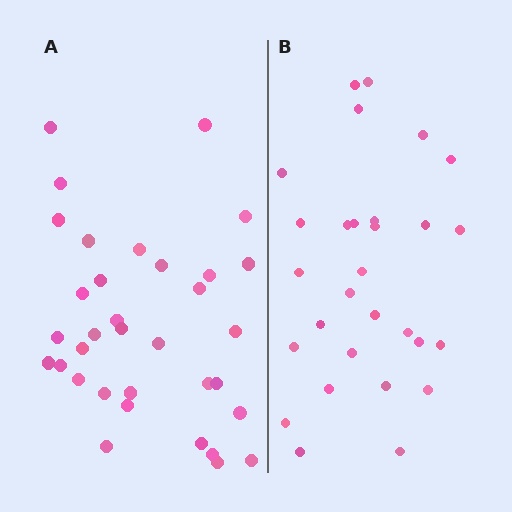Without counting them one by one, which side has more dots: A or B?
Region A (the left region) has more dots.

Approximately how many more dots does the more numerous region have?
Region A has about 5 more dots than region B.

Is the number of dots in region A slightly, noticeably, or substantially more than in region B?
Region A has only slightly more — the two regions are fairly close. The ratio is roughly 1.2 to 1.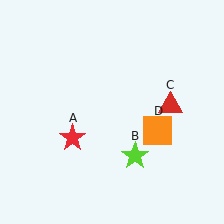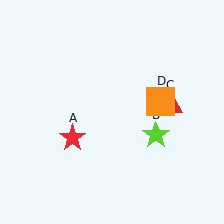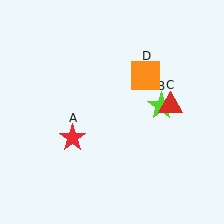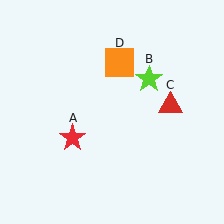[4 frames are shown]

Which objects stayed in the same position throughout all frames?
Red star (object A) and red triangle (object C) remained stationary.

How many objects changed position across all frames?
2 objects changed position: lime star (object B), orange square (object D).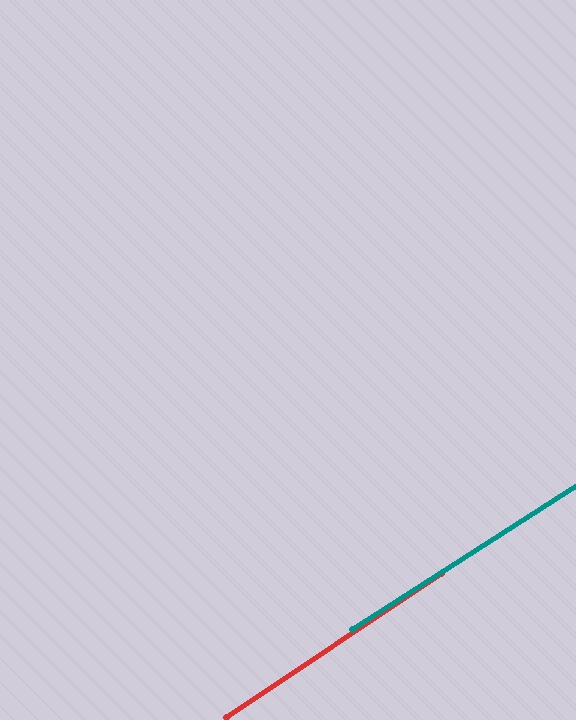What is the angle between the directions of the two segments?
Approximately 1 degree.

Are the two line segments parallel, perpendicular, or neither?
Parallel — their directions differ by only 1.2°.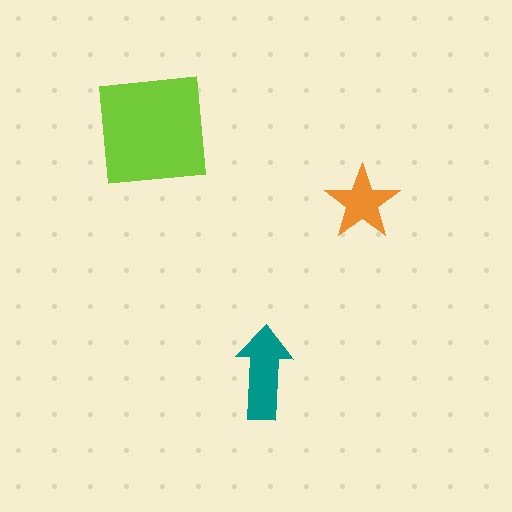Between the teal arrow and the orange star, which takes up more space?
The teal arrow.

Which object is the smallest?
The orange star.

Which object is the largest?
The lime square.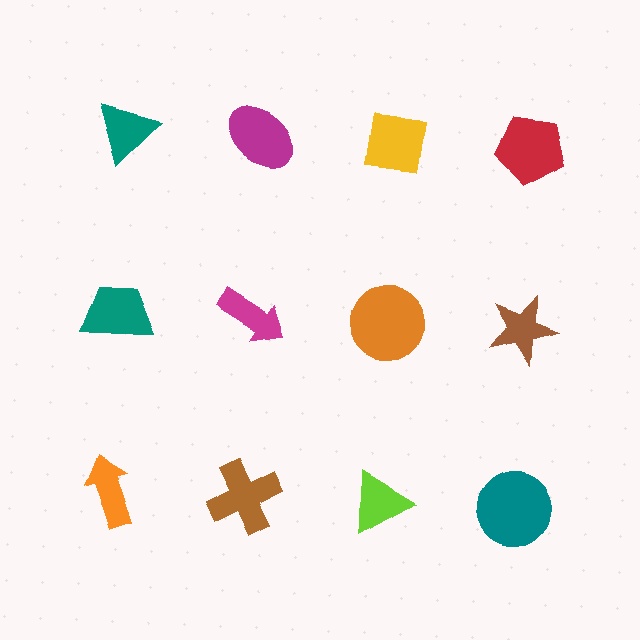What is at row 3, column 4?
A teal circle.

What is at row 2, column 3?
An orange circle.